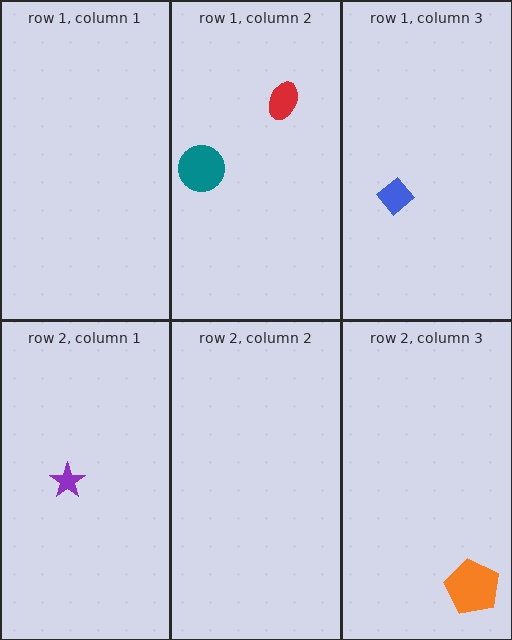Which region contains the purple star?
The row 2, column 1 region.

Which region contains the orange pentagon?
The row 2, column 3 region.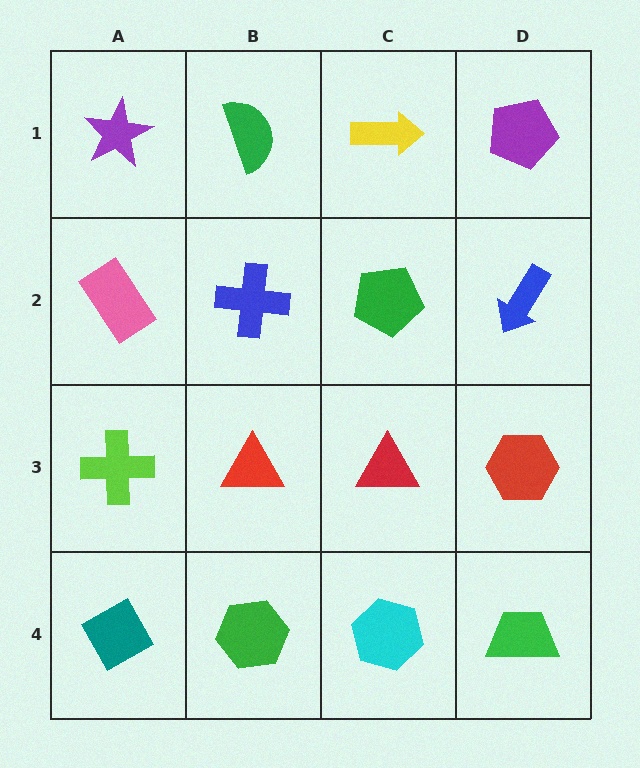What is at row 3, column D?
A red hexagon.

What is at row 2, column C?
A green pentagon.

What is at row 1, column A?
A purple star.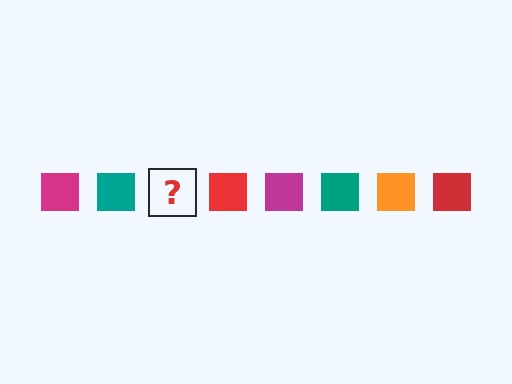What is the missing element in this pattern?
The missing element is an orange square.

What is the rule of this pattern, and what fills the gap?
The rule is that the pattern cycles through magenta, teal, orange, red squares. The gap should be filled with an orange square.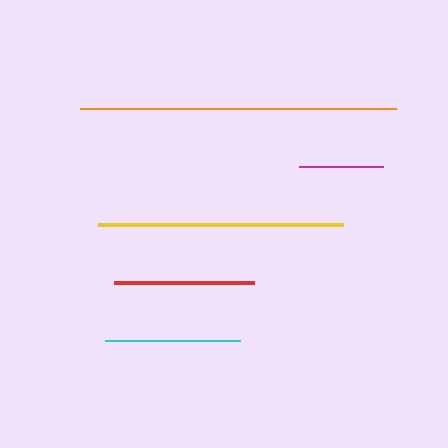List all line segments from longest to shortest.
From longest to shortest: orange, yellow, red, cyan, magenta.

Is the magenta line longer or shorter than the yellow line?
The yellow line is longer than the magenta line.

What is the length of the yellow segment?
The yellow segment is approximately 245 pixels long.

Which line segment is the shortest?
The magenta line is the shortest at approximately 85 pixels.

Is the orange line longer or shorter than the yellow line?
The orange line is longer than the yellow line.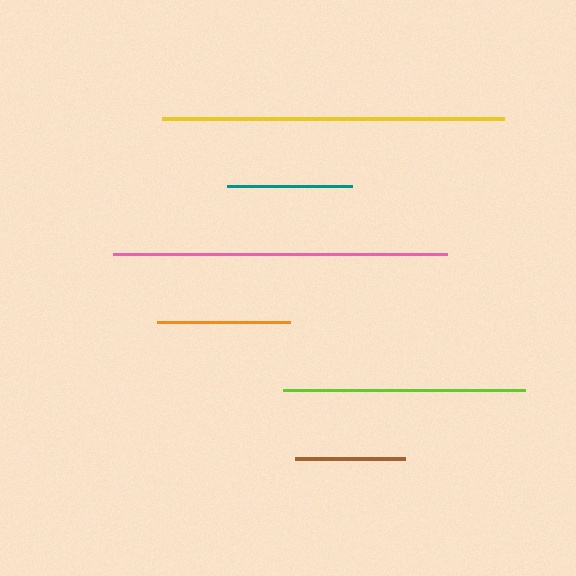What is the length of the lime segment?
The lime segment is approximately 242 pixels long.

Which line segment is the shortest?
The brown line is the shortest at approximately 111 pixels.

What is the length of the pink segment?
The pink segment is approximately 333 pixels long.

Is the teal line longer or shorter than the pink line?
The pink line is longer than the teal line.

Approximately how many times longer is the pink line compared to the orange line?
The pink line is approximately 2.5 times the length of the orange line.